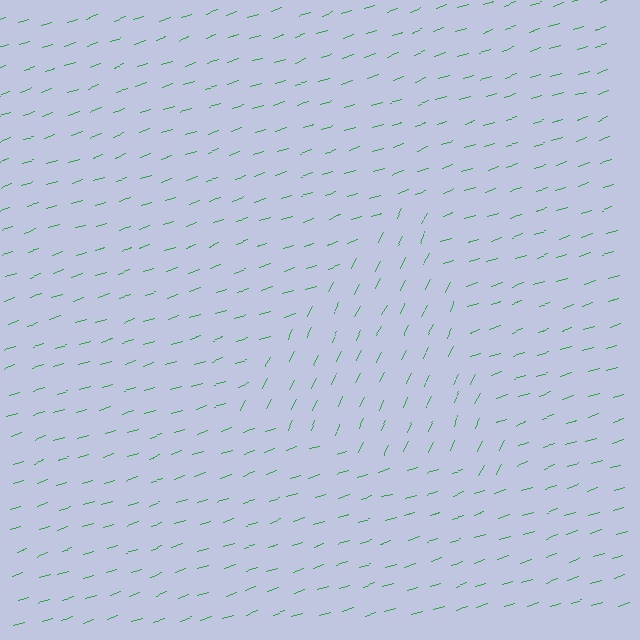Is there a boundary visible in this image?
Yes, there is a texture boundary formed by a change in line orientation.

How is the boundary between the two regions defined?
The boundary is defined purely by a change in line orientation (approximately 45 degrees difference). All lines are the same color and thickness.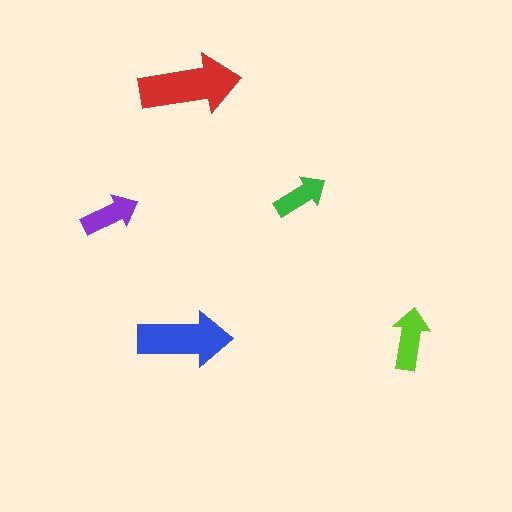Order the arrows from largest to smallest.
the red one, the blue one, the lime one, the purple one, the green one.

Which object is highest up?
The red arrow is topmost.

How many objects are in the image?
There are 5 objects in the image.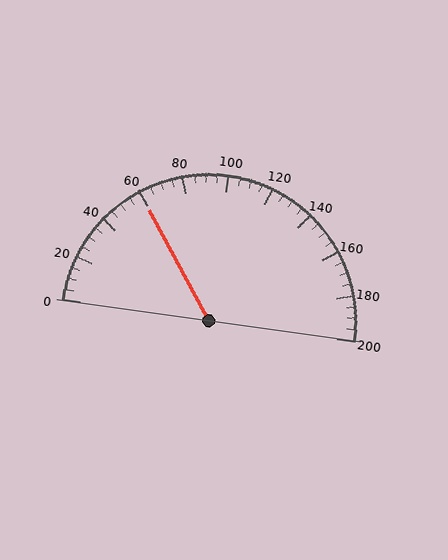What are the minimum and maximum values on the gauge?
The gauge ranges from 0 to 200.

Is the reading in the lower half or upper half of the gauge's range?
The reading is in the lower half of the range (0 to 200).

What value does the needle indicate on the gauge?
The needle indicates approximately 60.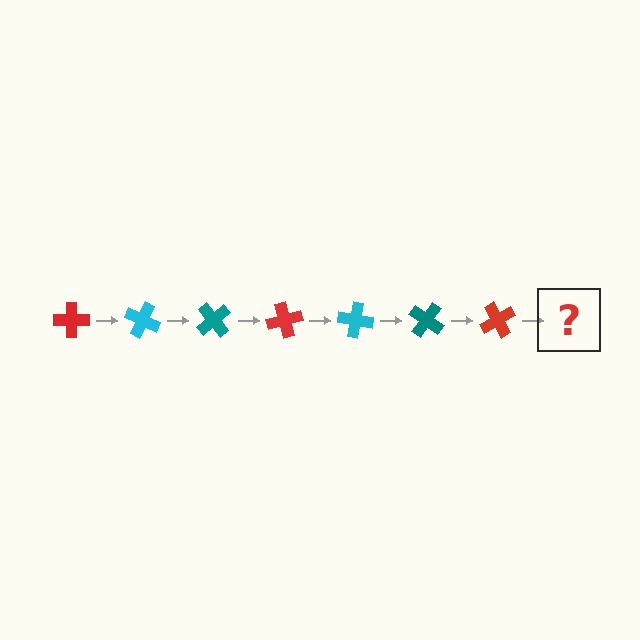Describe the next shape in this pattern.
It should be a cyan cross, rotated 175 degrees from the start.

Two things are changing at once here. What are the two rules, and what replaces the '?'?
The two rules are that it rotates 25 degrees each step and the color cycles through red, cyan, and teal. The '?' should be a cyan cross, rotated 175 degrees from the start.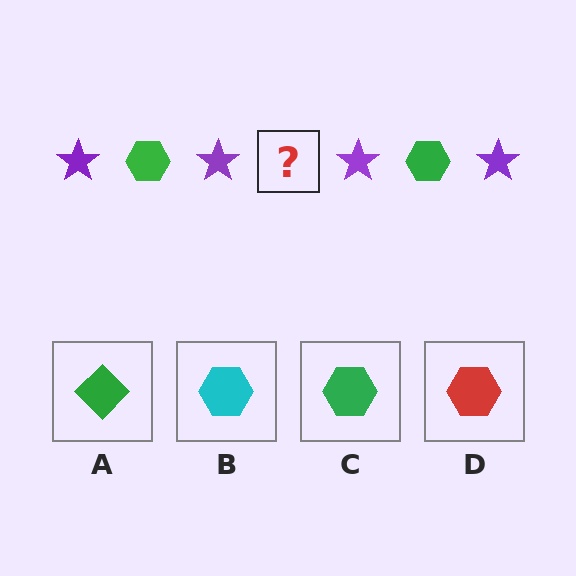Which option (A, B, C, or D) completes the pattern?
C.